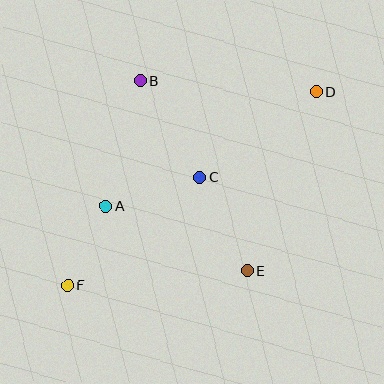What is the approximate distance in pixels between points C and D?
The distance between C and D is approximately 144 pixels.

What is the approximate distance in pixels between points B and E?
The distance between B and E is approximately 218 pixels.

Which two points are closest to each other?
Points A and F are closest to each other.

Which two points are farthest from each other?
Points D and F are farthest from each other.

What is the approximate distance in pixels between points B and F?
The distance between B and F is approximately 217 pixels.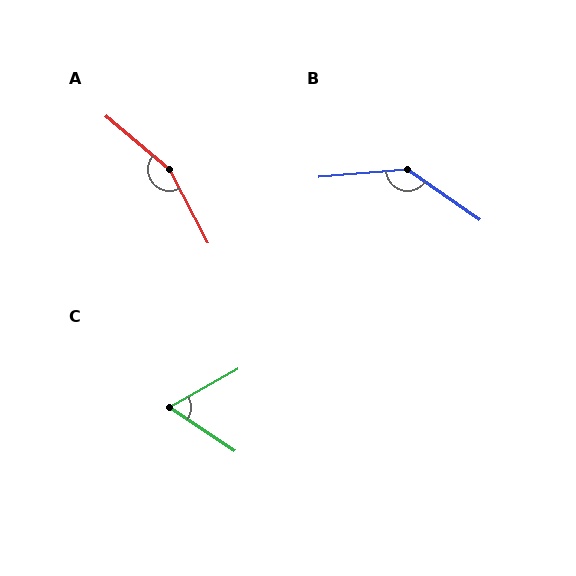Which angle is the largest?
A, at approximately 158 degrees.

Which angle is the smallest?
C, at approximately 63 degrees.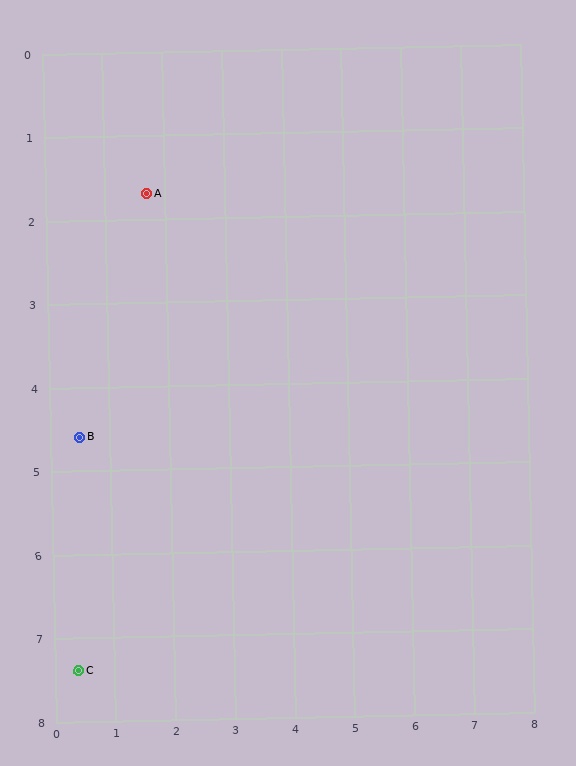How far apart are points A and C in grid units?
Points A and C are about 5.8 grid units apart.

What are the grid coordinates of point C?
Point C is at approximately (0.4, 7.4).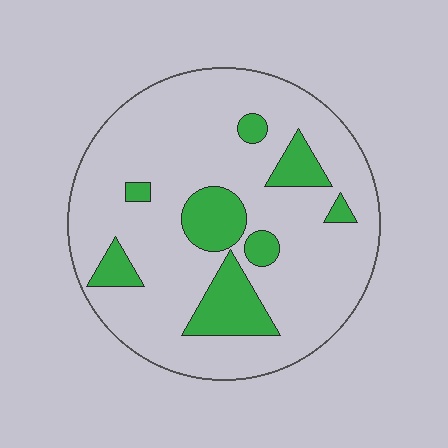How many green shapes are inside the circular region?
8.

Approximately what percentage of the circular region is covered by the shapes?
Approximately 20%.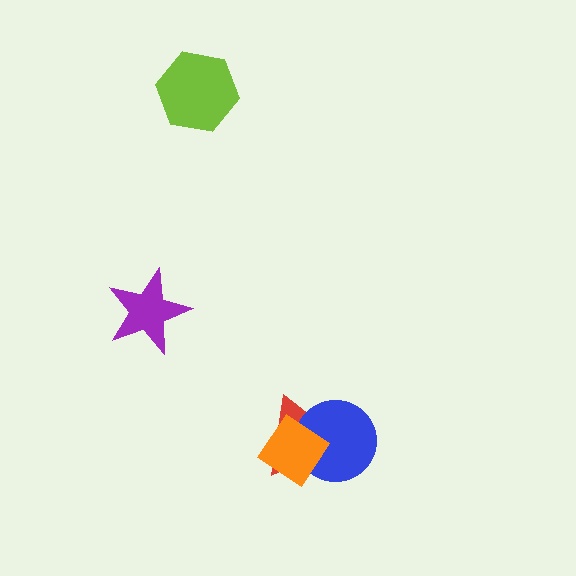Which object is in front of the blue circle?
The orange diamond is in front of the blue circle.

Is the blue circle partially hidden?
Yes, it is partially covered by another shape.